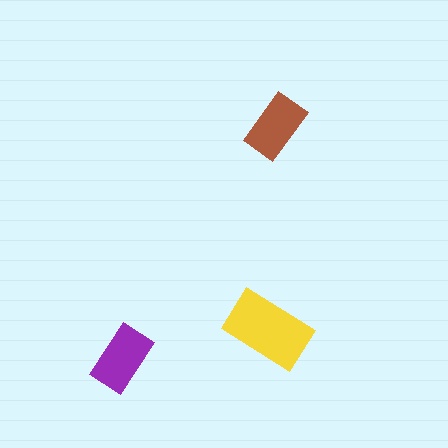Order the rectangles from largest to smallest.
the yellow one, the purple one, the brown one.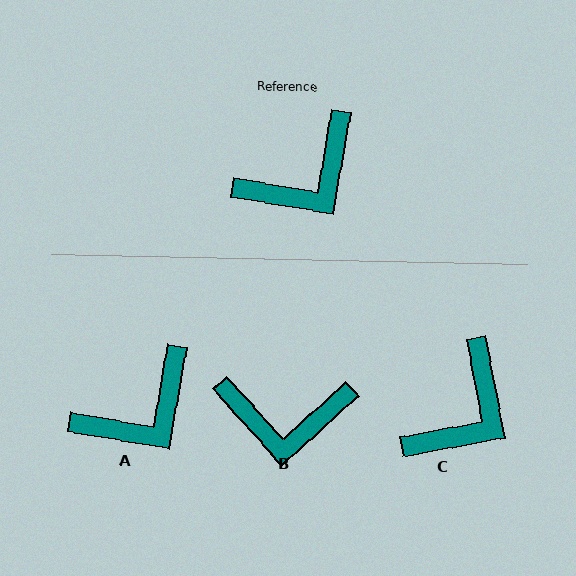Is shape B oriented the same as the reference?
No, it is off by about 38 degrees.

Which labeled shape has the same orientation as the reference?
A.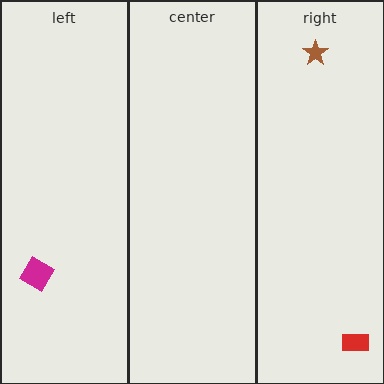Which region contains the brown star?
The right region.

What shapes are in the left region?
The magenta diamond.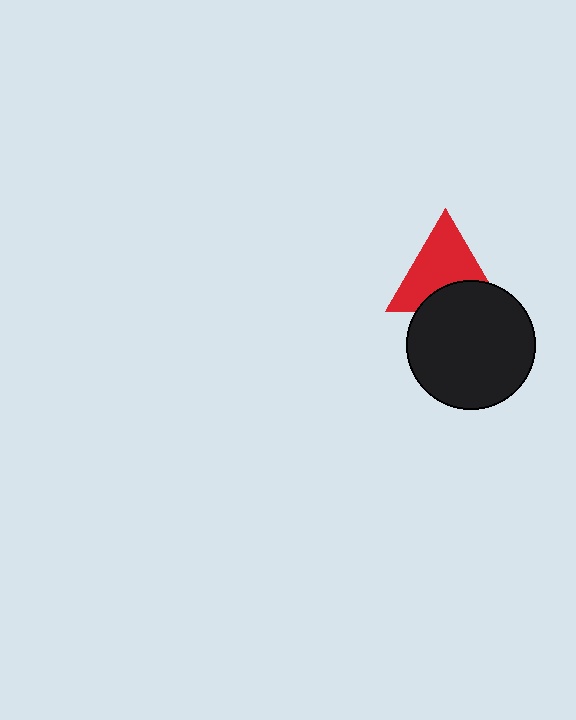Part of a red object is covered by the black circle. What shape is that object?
It is a triangle.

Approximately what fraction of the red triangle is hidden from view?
Roughly 33% of the red triangle is hidden behind the black circle.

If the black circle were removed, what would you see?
You would see the complete red triangle.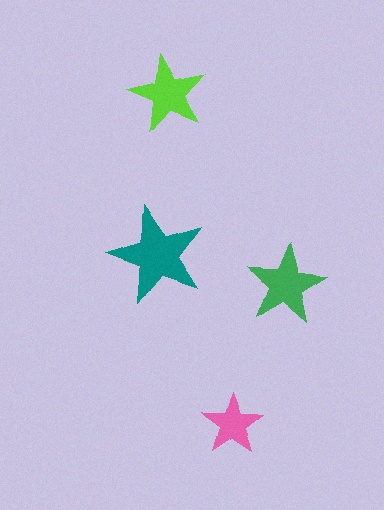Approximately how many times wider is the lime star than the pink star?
About 1.5 times wider.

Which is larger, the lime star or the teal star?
The teal one.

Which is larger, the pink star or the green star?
The green one.